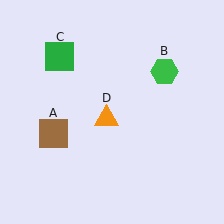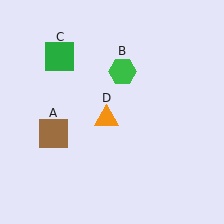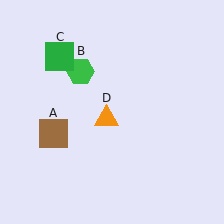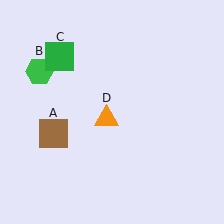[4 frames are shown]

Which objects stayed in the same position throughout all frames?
Brown square (object A) and green square (object C) and orange triangle (object D) remained stationary.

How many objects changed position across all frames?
1 object changed position: green hexagon (object B).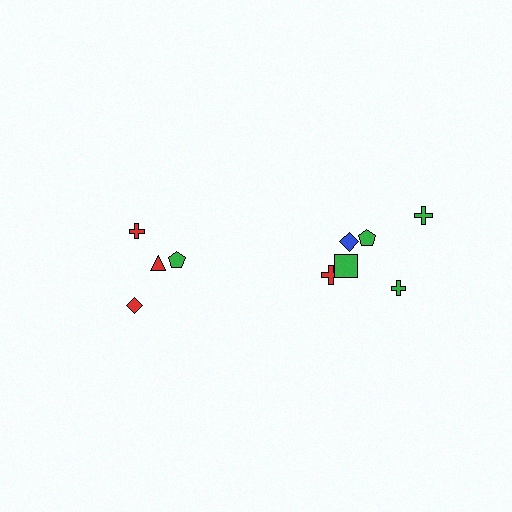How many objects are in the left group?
There are 4 objects.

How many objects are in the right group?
There are 6 objects.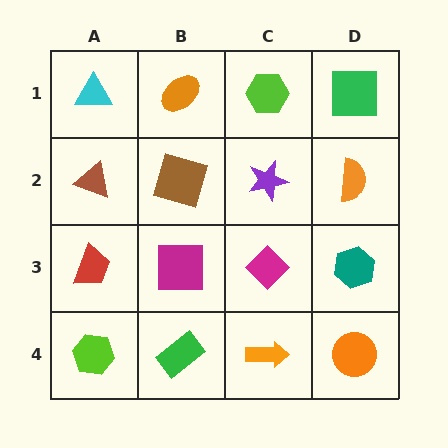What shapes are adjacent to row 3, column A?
A brown triangle (row 2, column A), a lime hexagon (row 4, column A), a magenta square (row 3, column B).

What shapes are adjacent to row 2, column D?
A green square (row 1, column D), a teal hexagon (row 3, column D), a purple star (row 2, column C).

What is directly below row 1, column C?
A purple star.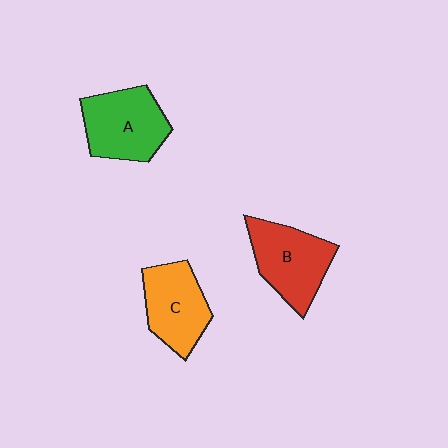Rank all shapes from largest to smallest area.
From largest to smallest: A (green), B (red), C (orange).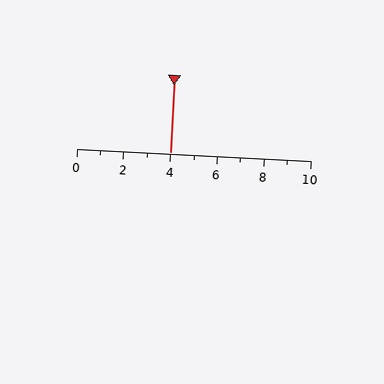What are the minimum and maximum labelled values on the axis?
The axis runs from 0 to 10.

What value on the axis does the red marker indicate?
The marker indicates approximately 4.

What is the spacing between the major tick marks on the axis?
The major ticks are spaced 2 apart.